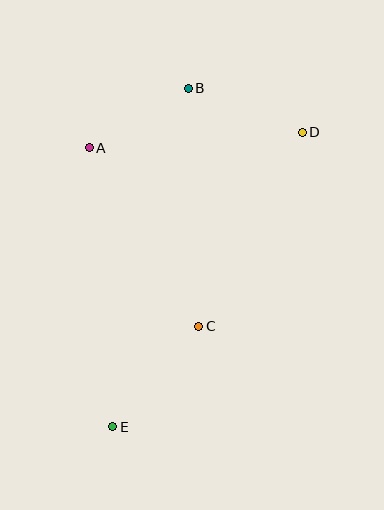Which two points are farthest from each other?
Points D and E are farthest from each other.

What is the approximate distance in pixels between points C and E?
The distance between C and E is approximately 132 pixels.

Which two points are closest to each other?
Points A and B are closest to each other.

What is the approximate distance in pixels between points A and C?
The distance between A and C is approximately 210 pixels.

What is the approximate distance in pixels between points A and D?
The distance between A and D is approximately 214 pixels.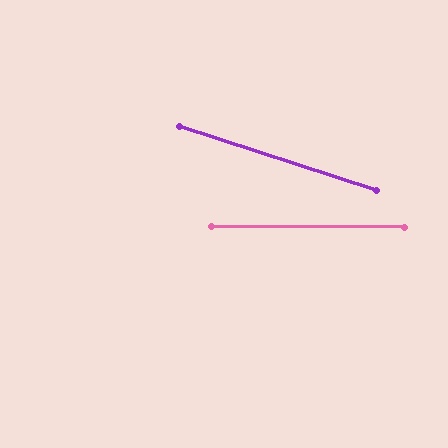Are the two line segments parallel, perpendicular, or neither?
Neither parallel nor perpendicular — they differ by about 18°.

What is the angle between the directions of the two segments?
Approximately 18 degrees.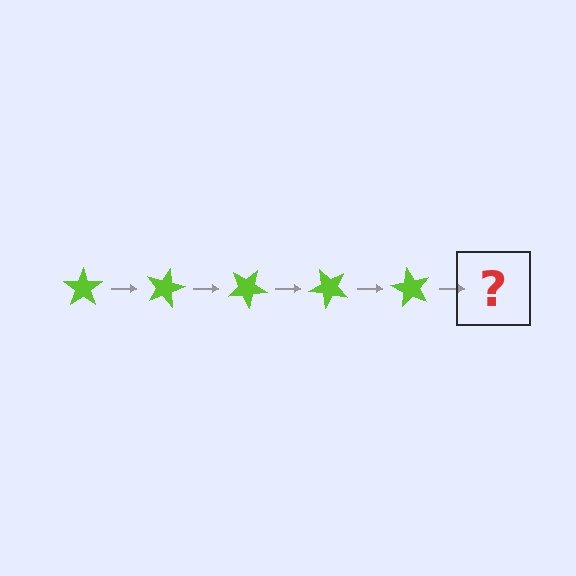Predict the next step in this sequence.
The next step is a lime star rotated 75 degrees.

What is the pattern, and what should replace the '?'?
The pattern is that the star rotates 15 degrees each step. The '?' should be a lime star rotated 75 degrees.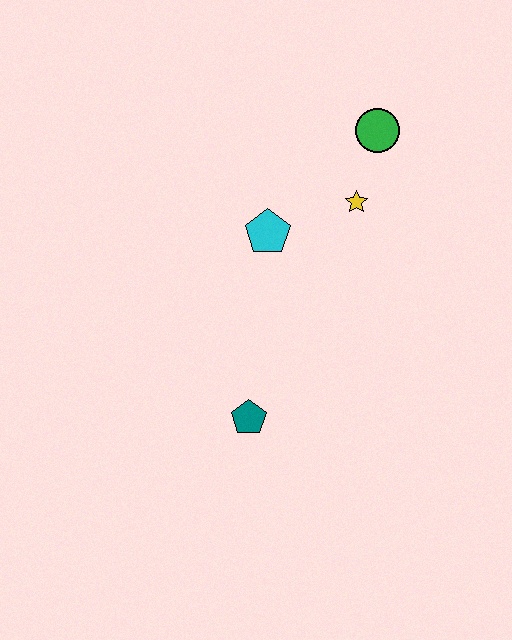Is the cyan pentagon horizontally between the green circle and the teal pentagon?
Yes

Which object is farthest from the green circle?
The teal pentagon is farthest from the green circle.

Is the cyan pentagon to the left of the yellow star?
Yes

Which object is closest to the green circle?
The yellow star is closest to the green circle.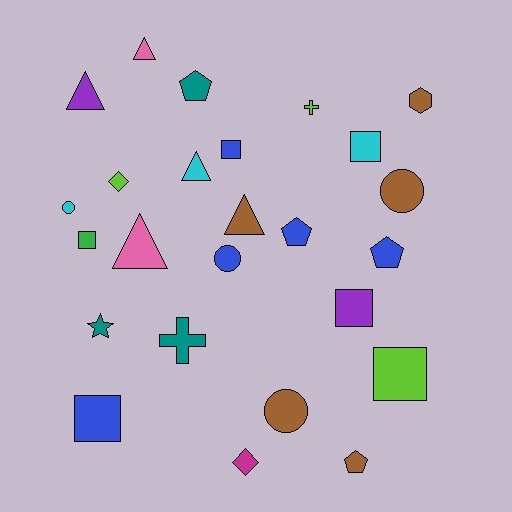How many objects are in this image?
There are 25 objects.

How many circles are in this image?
There are 4 circles.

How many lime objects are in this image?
There are 3 lime objects.